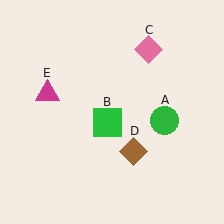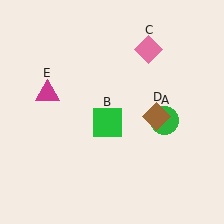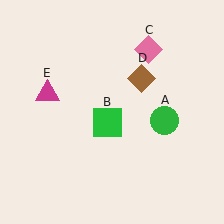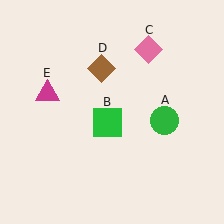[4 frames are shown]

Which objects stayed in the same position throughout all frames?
Green circle (object A) and green square (object B) and pink diamond (object C) and magenta triangle (object E) remained stationary.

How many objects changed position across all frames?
1 object changed position: brown diamond (object D).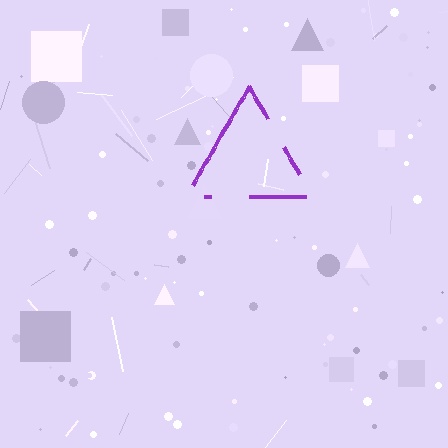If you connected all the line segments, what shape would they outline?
They would outline a triangle.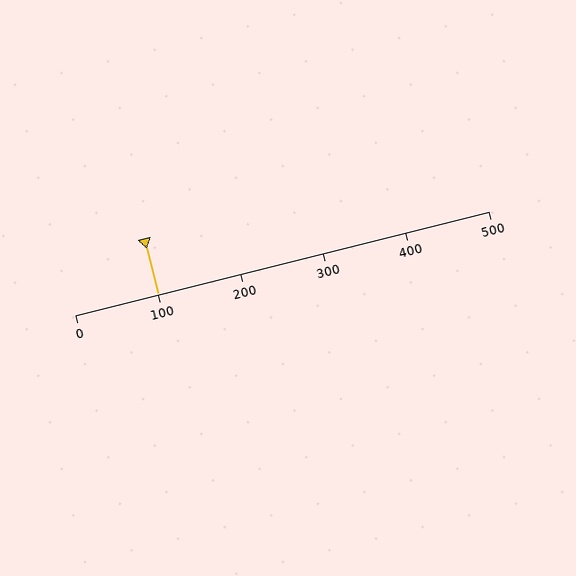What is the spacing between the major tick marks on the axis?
The major ticks are spaced 100 apart.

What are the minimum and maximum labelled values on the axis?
The axis runs from 0 to 500.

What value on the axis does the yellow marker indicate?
The marker indicates approximately 100.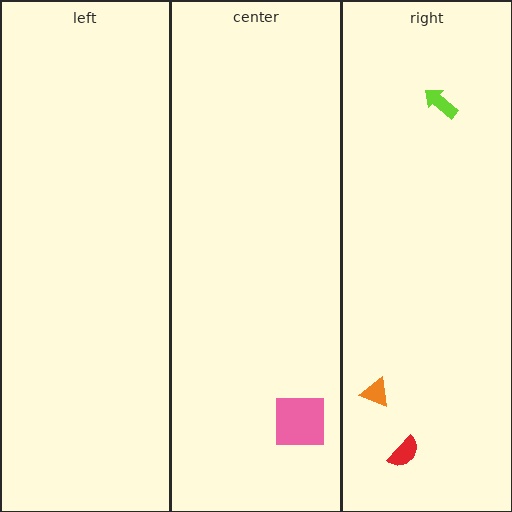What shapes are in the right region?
The red semicircle, the lime arrow, the orange triangle.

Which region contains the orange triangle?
The right region.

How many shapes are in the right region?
3.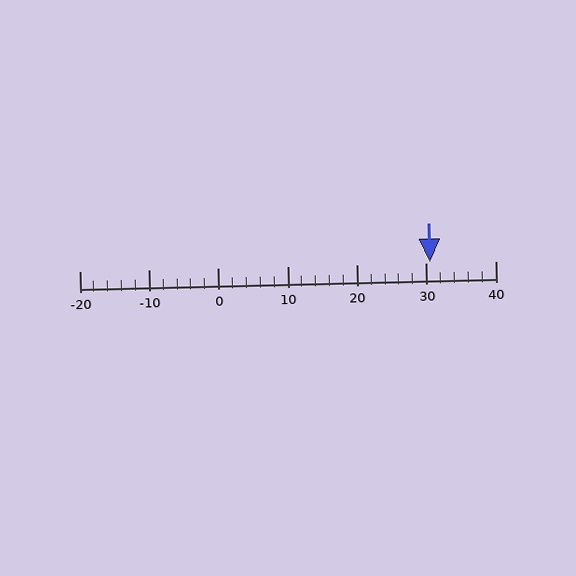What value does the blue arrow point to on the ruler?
The blue arrow points to approximately 30.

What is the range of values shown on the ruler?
The ruler shows values from -20 to 40.